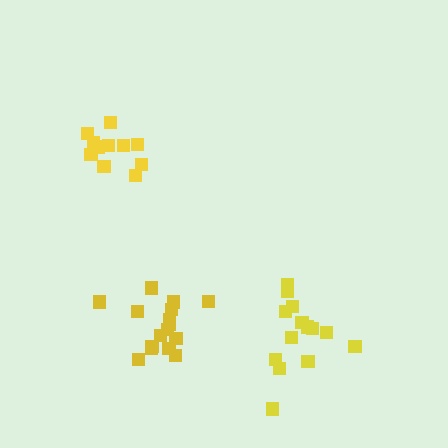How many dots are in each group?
Group 1: 11 dots, Group 2: 14 dots, Group 3: 16 dots (41 total).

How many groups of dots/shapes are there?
There are 3 groups.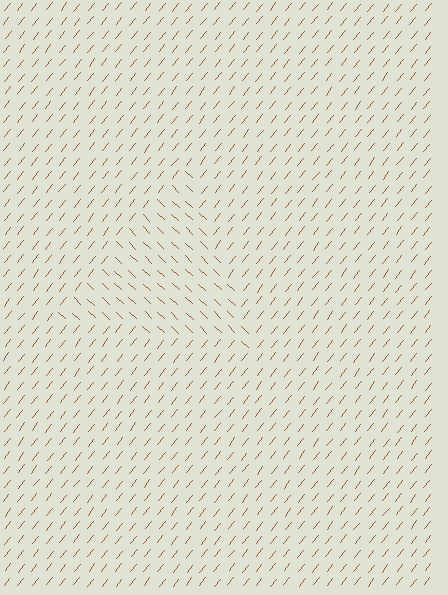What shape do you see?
I see a triangle.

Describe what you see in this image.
The image is filled with small brown line segments. A triangle region in the image has lines oriented differently from the surrounding lines, creating a visible texture boundary.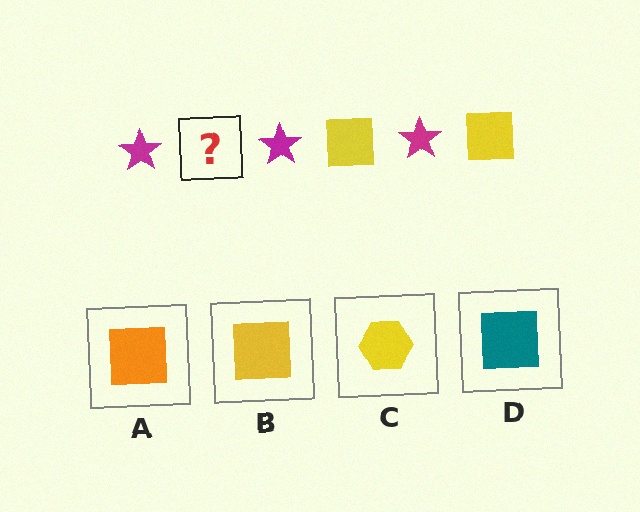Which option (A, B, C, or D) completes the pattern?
B.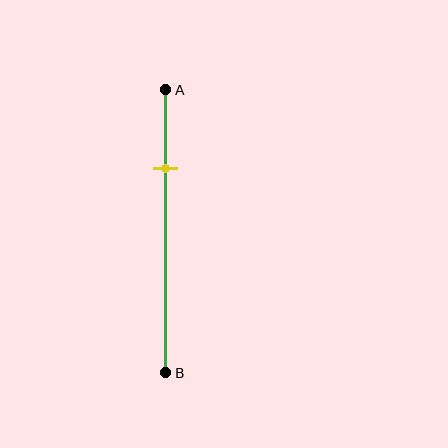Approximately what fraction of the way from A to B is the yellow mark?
The yellow mark is approximately 30% of the way from A to B.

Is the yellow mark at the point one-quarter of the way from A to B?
Yes, the mark is approximately at the one-quarter point.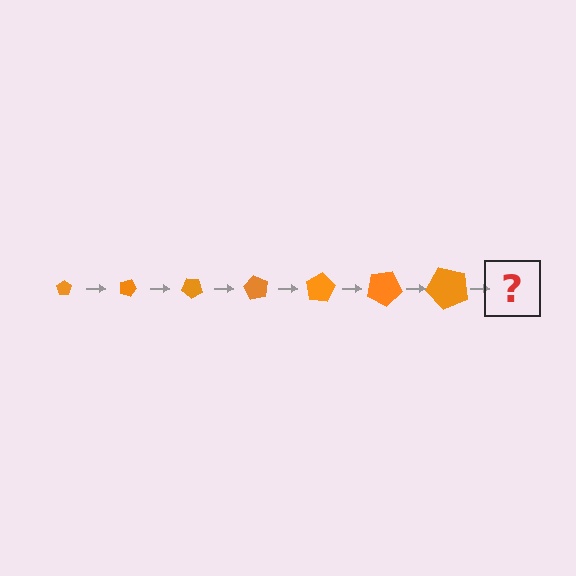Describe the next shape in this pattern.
It should be a pentagon, larger than the previous one and rotated 140 degrees from the start.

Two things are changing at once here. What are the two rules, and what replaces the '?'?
The two rules are that the pentagon grows larger each step and it rotates 20 degrees each step. The '?' should be a pentagon, larger than the previous one and rotated 140 degrees from the start.